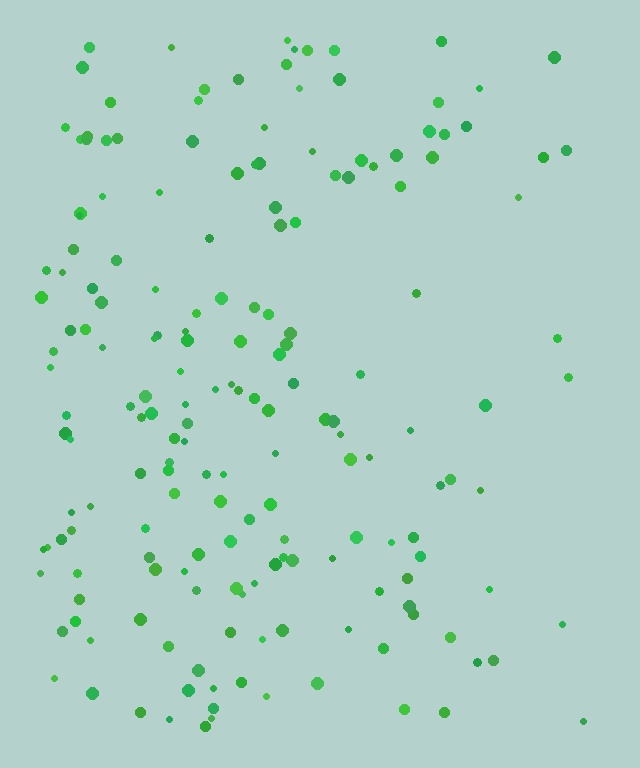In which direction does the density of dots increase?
From right to left, with the left side densest.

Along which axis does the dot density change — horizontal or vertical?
Horizontal.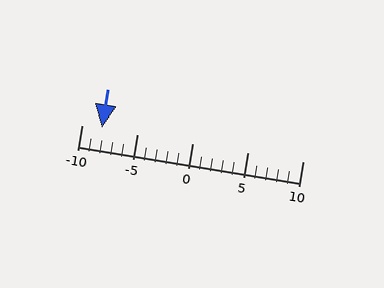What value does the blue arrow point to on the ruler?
The blue arrow points to approximately -8.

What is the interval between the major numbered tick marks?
The major tick marks are spaced 5 units apart.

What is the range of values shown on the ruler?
The ruler shows values from -10 to 10.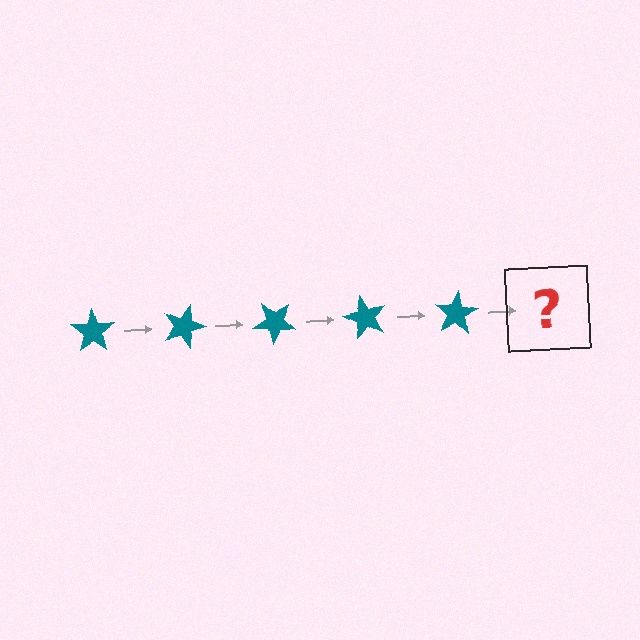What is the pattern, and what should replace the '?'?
The pattern is that the star rotates 20 degrees each step. The '?' should be a teal star rotated 100 degrees.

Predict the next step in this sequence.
The next step is a teal star rotated 100 degrees.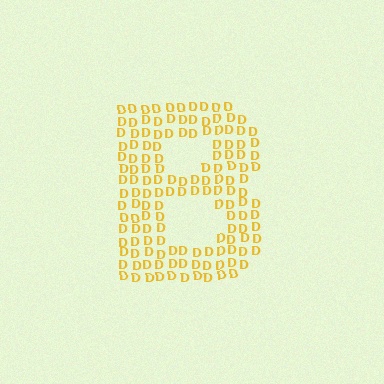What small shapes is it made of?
It is made of small letter D's.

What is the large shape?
The large shape is the letter B.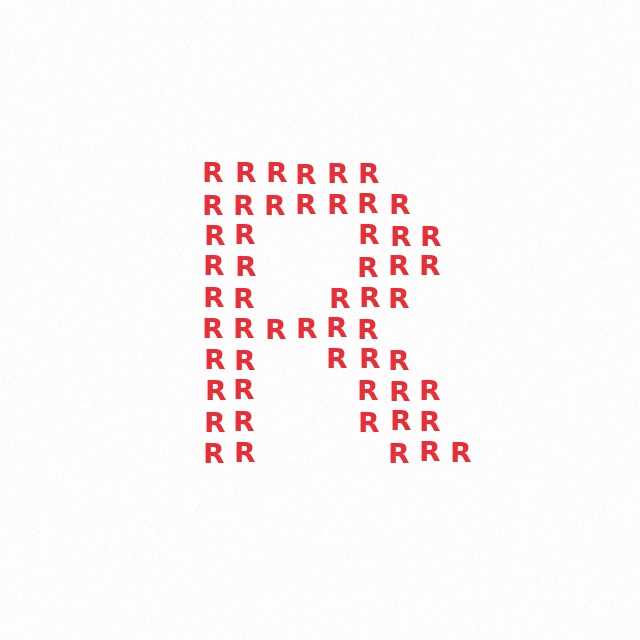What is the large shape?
The large shape is the letter R.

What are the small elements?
The small elements are letter R's.